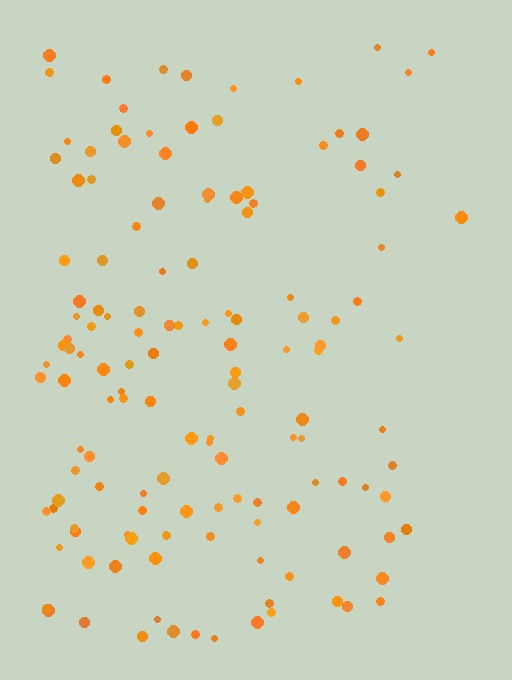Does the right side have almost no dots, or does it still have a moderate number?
Still a moderate number, just noticeably fewer than the left.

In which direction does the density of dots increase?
From right to left, with the left side densest.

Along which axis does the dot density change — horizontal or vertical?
Horizontal.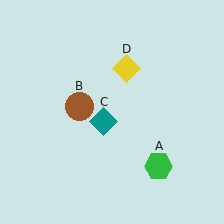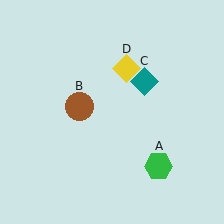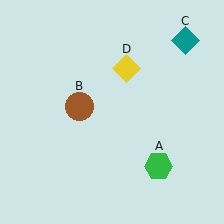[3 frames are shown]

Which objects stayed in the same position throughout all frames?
Green hexagon (object A) and brown circle (object B) and yellow diamond (object D) remained stationary.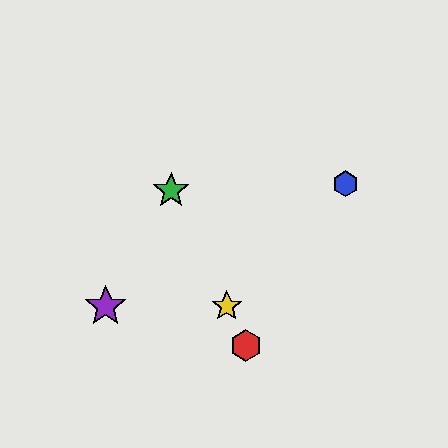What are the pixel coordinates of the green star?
The green star is at (171, 191).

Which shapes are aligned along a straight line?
The red hexagon, the green star, the yellow star are aligned along a straight line.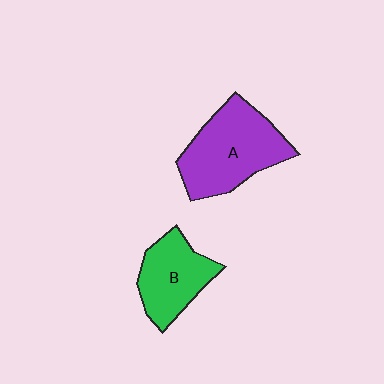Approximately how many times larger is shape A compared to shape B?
Approximately 1.4 times.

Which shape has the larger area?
Shape A (purple).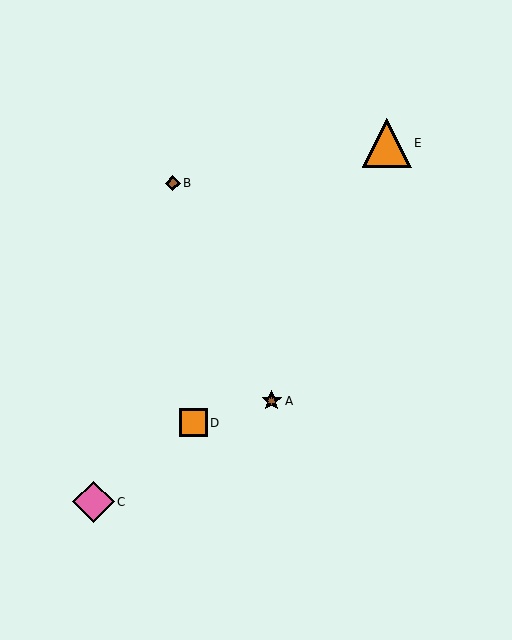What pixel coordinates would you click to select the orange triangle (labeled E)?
Click at (387, 143) to select the orange triangle E.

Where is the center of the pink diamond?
The center of the pink diamond is at (93, 502).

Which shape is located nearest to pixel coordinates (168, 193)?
The brown diamond (labeled B) at (173, 183) is nearest to that location.